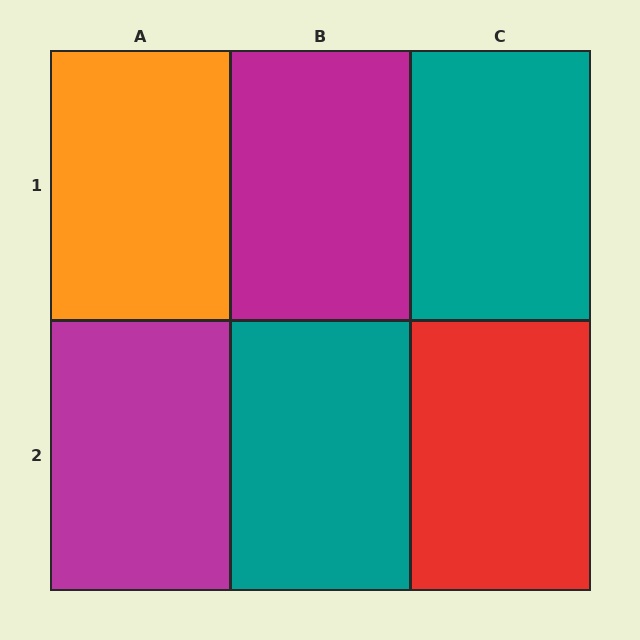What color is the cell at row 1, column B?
Magenta.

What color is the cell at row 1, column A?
Orange.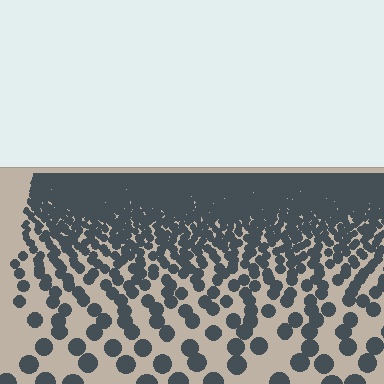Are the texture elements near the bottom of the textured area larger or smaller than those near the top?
Larger. Near the bottom, elements are closer to the viewer and appear at a bigger on-screen size.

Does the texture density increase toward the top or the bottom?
Density increases toward the top.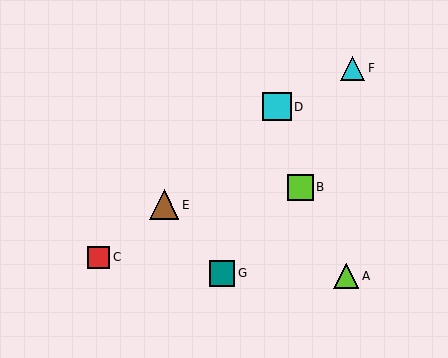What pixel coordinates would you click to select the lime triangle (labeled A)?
Click at (346, 276) to select the lime triangle A.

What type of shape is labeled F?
Shape F is a cyan triangle.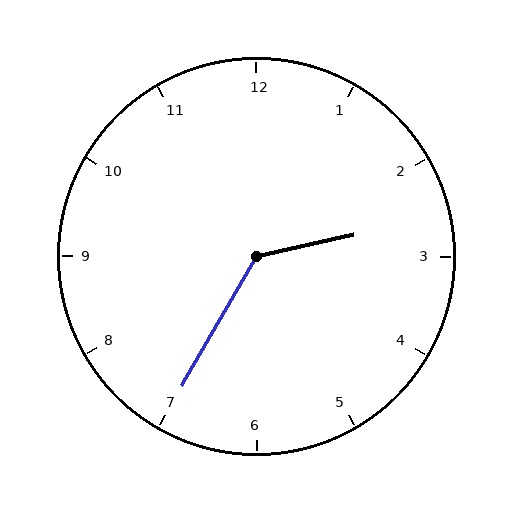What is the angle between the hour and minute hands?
Approximately 132 degrees.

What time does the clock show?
2:35.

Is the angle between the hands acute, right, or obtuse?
It is obtuse.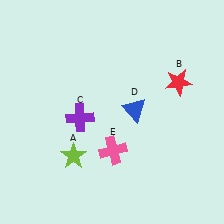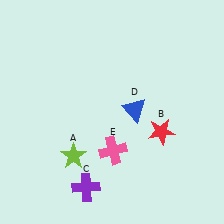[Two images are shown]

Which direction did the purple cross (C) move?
The purple cross (C) moved down.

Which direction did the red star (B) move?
The red star (B) moved down.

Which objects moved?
The objects that moved are: the red star (B), the purple cross (C).